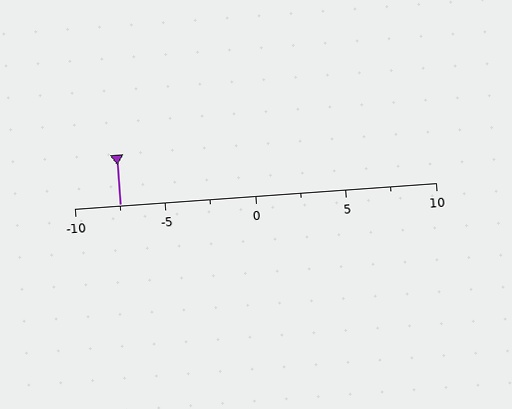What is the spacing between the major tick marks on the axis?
The major ticks are spaced 5 apart.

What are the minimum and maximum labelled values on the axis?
The axis runs from -10 to 10.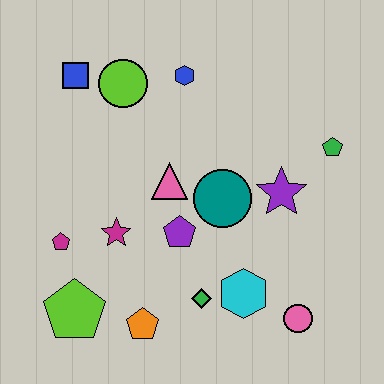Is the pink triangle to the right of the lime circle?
Yes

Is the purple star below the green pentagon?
Yes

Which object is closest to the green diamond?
The cyan hexagon is closest to the green diamond.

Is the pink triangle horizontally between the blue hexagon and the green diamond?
No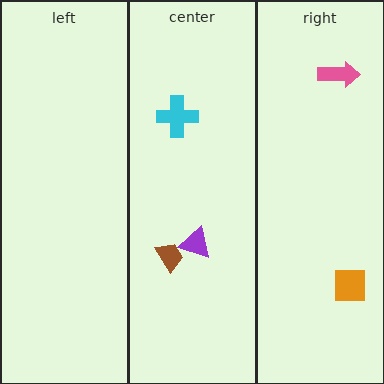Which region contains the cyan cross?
The center region.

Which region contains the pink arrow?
The right region.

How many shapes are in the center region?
3.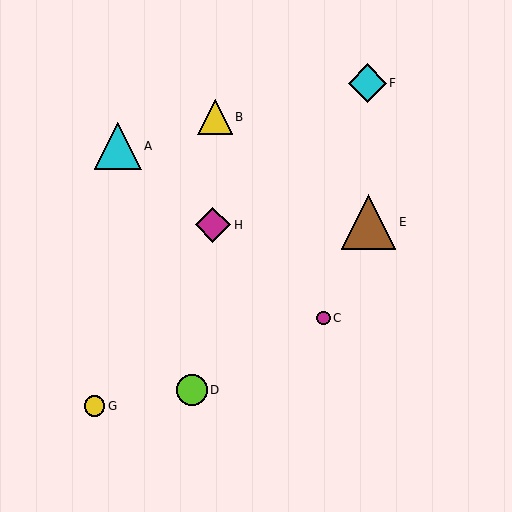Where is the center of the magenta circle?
The center of the magenta circle is at (324, 318).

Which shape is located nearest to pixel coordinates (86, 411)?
The yellow circle (labeled G) at (95, 406) is nearest to that location.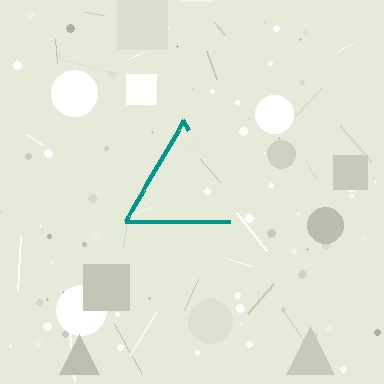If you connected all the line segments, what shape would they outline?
They would outline a triangle.